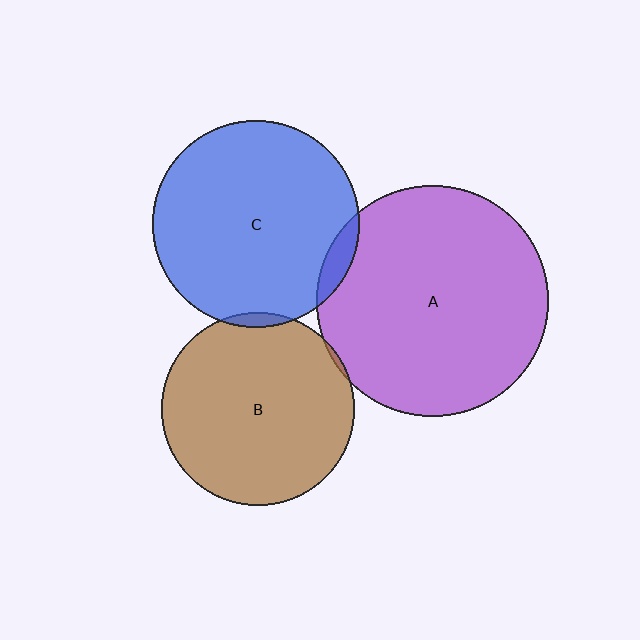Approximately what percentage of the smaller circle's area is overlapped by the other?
Approximately 5%.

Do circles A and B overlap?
Yes.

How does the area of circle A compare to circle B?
Approximately 1.4 times.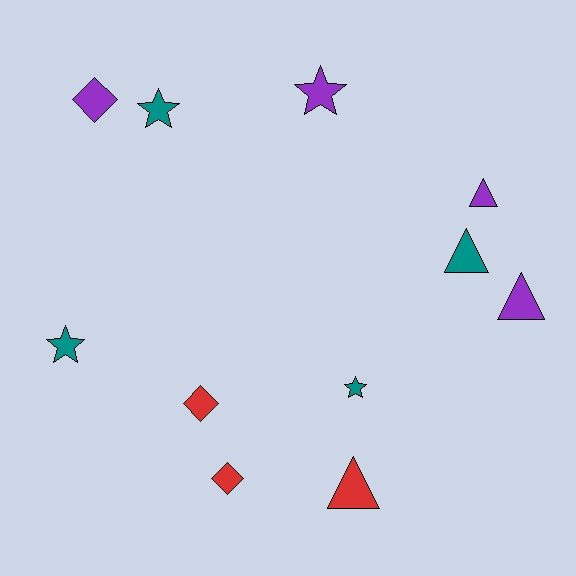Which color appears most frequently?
Purple, with 4 objects.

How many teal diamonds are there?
There are no teal diamonds.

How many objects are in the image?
There are 11 objects.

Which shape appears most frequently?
Star, with 4 objects.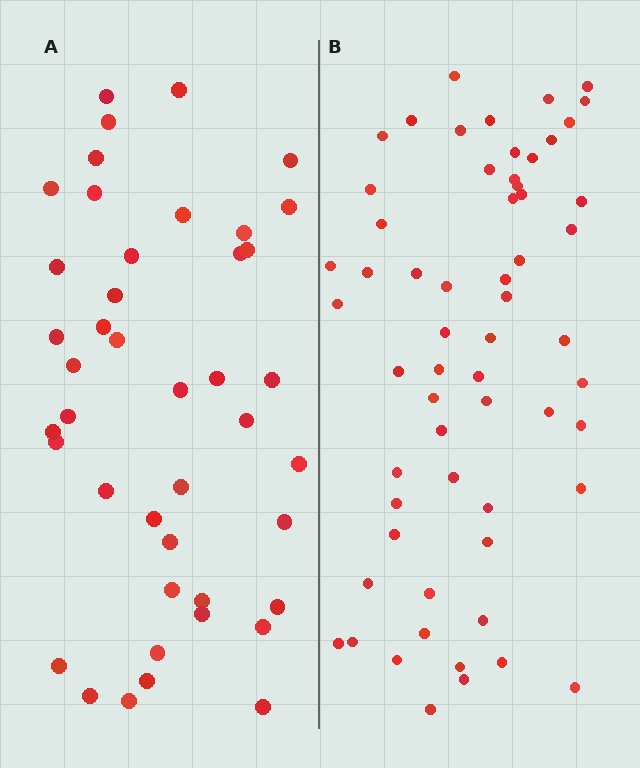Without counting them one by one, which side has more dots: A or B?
Region B (the right region) has more dots.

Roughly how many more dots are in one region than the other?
Region B has approximately 15 more dots than region A.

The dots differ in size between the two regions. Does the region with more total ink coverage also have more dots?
No. Region A has more total ink coverage because its dots are larger, but region B actually contains more individual dots. Total area can be misleading — the number of items is what matters here.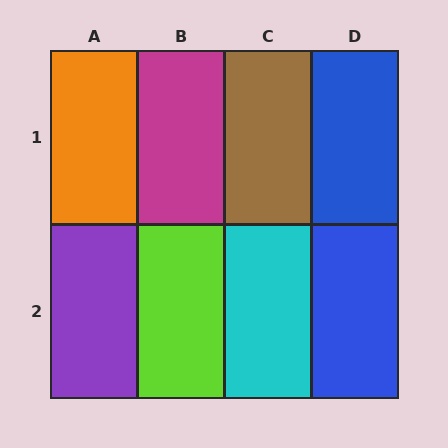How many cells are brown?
1 cell is brown.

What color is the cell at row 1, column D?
Blue.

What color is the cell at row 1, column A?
Orange.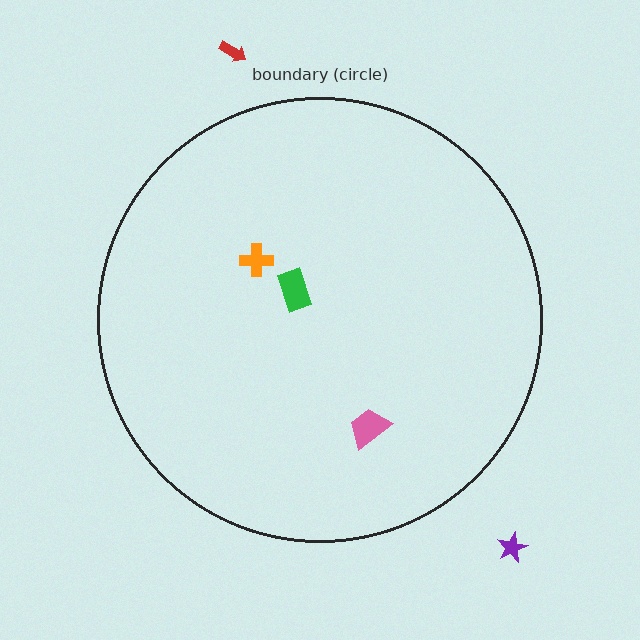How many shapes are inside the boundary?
3 inside, 2 outside.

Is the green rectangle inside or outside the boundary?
Inside.